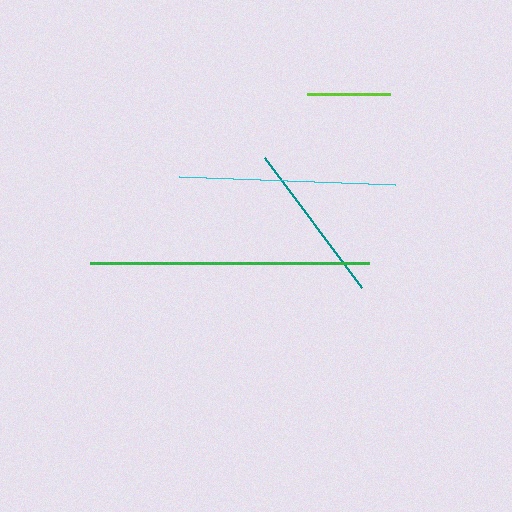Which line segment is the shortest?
The lime line is the shortest at approximately 84 pixels.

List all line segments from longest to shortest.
From longest to shortest: green, cyan, teal, lime.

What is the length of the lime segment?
The lime segment is approximately 84 pixels long.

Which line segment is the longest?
The green line is the longest at approximately 279 pixels.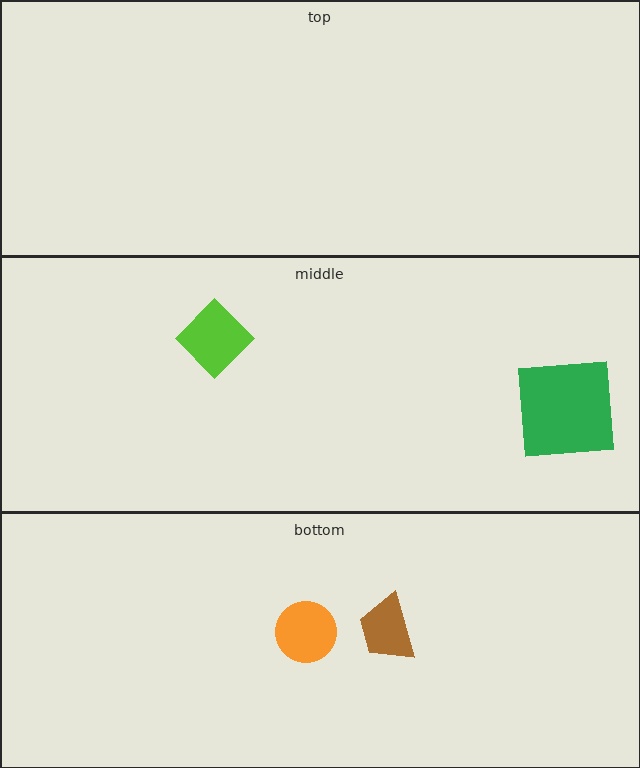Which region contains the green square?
The middle region.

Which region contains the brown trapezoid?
The bottom region.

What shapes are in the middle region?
The green square, the lime diamond.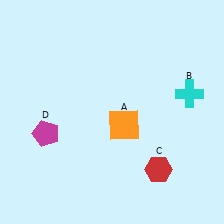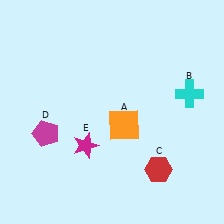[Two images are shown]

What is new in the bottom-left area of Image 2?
A magenta star (E) was added in the bottom-left area of Image 2.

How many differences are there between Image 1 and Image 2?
There is 1 difference between the two images.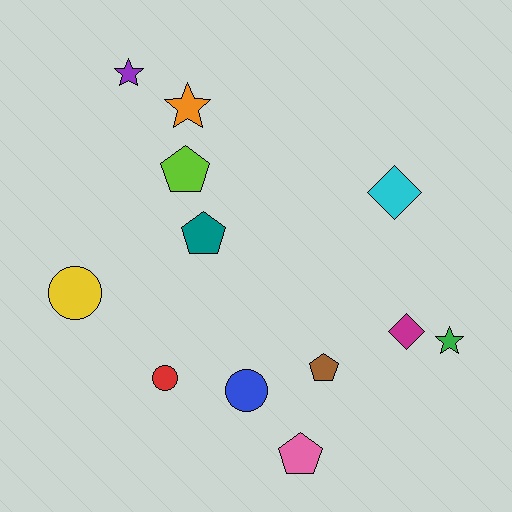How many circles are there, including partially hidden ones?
There are 3 circles.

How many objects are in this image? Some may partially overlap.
There are 12 objects.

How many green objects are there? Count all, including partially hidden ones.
There is 1 green object.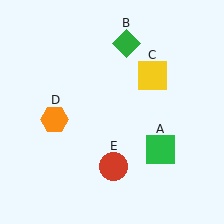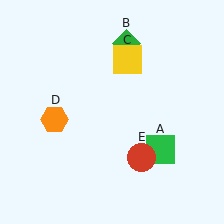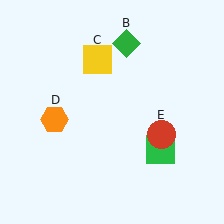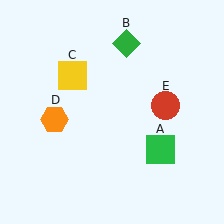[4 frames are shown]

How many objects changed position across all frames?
2 objects changed position: yellow square (object C), red circle (object E).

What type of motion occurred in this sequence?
The yellow square (object C), red circle (object E) rotated counterclockwise around the center of the scene.